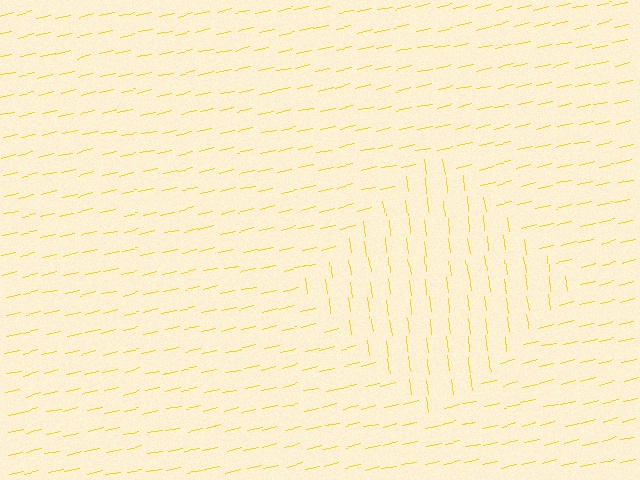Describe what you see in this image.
The image is filled with small yellow line segments. A diamond region in the image has lines oriented differently from the surrounding lines, creating a visible texture boundary.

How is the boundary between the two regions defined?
The boundary is defined purely by a change in line orientation (approximately 85 degrees difference). All lines are the same color and thickness.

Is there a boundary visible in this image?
Yes, there is a texture boundary formed by a change in line orientation.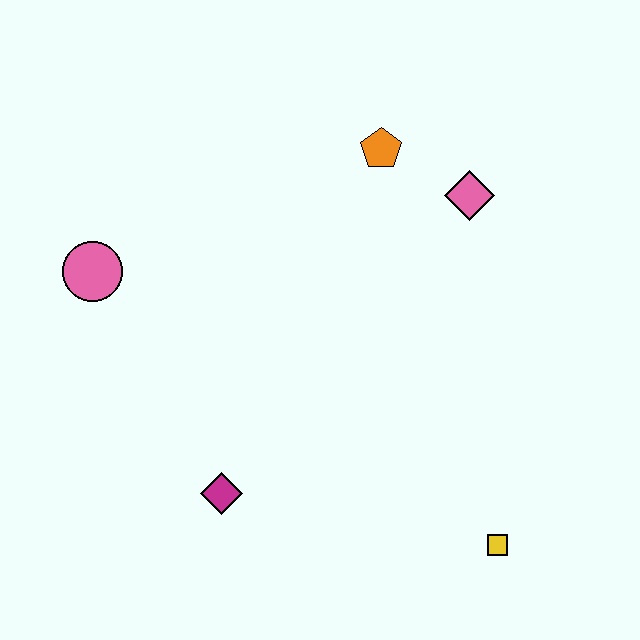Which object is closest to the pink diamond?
The orange pentagon is closest to the pink diamond.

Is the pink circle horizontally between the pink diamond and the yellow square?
No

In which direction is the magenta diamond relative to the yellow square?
The magenta diamond is to the left of the yellow square.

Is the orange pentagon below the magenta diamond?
No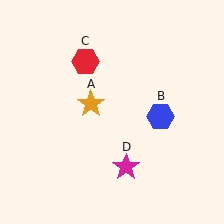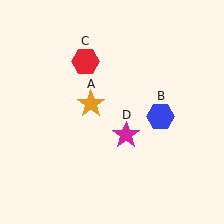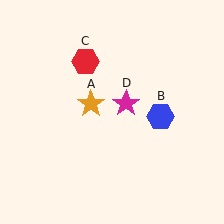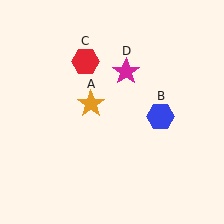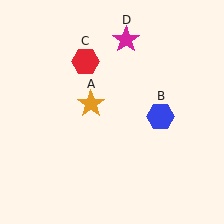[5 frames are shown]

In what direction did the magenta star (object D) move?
The magenta star (object D) moved up.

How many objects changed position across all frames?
1 object changed position: magenta star (object D).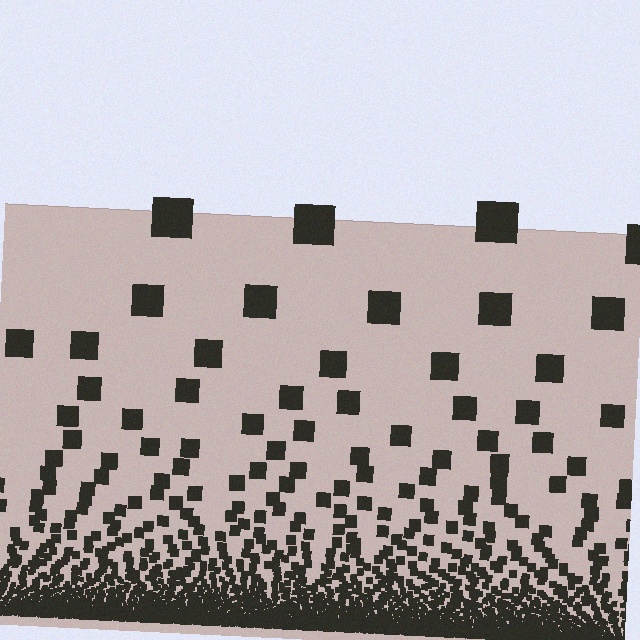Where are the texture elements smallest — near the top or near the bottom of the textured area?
Near the bottom.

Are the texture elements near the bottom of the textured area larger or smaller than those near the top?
Smaller. The gradient is inverted — elements near the bottom are smaller and denser.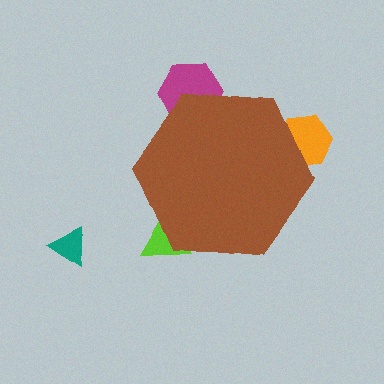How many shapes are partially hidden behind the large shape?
3 shapes are partially hidden.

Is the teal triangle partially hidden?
No, the teal triangle is fully visible.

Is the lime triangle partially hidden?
Yes, the lime triangle is partially hidden behind the brown hexagon.